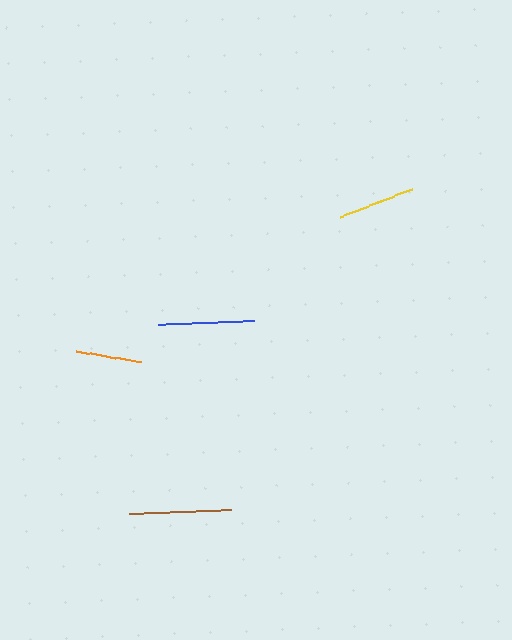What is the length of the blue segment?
The blue segment is approximately 96 pixels long.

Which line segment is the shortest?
The orange line is the shortest at approximately 65 pixels.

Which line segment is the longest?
The brown line is the longest at approximately 102 pixels.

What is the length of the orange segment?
The orange segment is approximately 65 pixels long.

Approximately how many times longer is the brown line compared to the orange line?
The brown line is approximately 1.6 times the length of the orange line.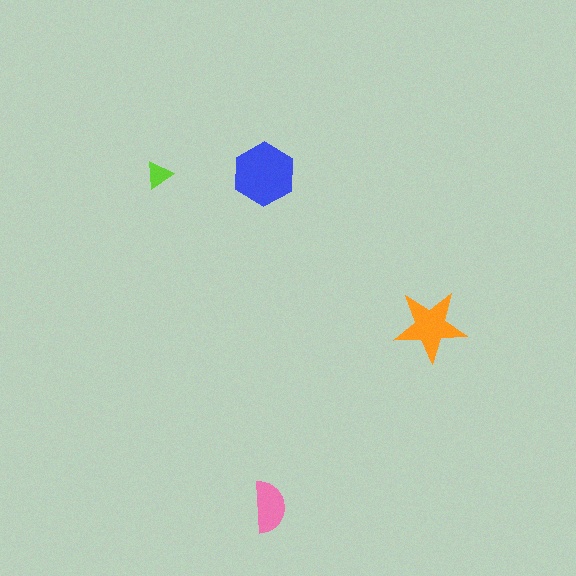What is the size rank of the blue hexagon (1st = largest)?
1st.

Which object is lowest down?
The pink semicircle is bottommost.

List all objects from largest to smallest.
The blue hexagon, the orange star, the pink semicircle, the lime triangle.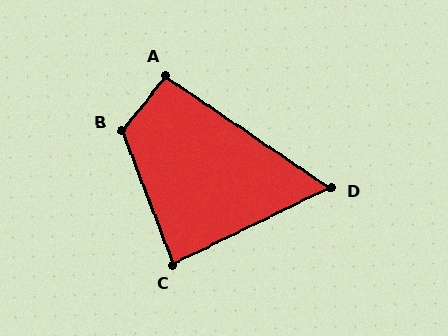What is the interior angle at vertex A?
Approximately 95 degrees (approximately right).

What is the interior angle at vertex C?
Approximately 85 degrees (approximately right).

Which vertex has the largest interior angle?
B, at approximately 120 degrees.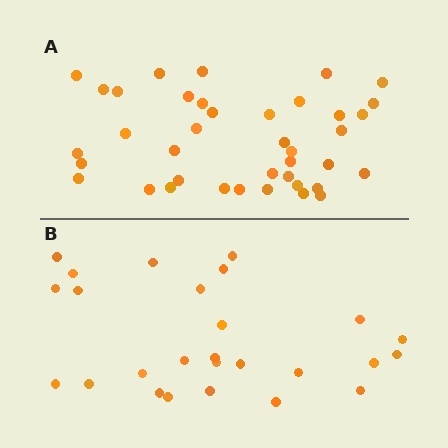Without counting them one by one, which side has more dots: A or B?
Region A (the top region) has more dots.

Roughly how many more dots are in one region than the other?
Region A has approximately 15 more dots than region B.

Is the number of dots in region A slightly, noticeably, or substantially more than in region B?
Region A has substantially more. The ratio is roughly 1.5 to 1.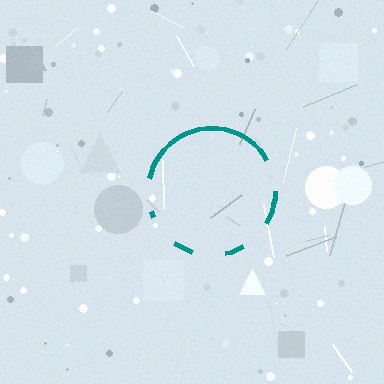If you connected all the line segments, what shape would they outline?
They would outline a circle.